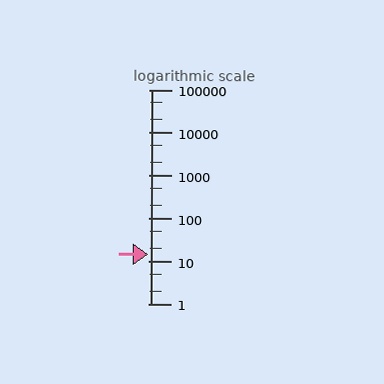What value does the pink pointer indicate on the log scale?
The pointer indicates approximately 14.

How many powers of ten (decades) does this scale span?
The scale spans 5 decades, from 1 to 100000.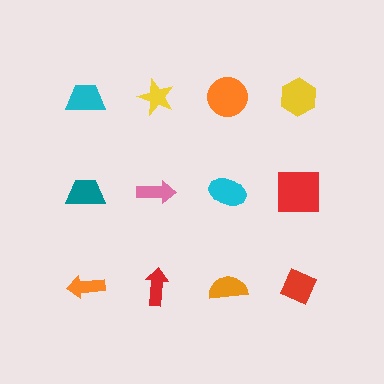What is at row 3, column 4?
A red diamond.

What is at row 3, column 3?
An orange semicircle.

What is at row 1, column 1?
A cyan trapezoid.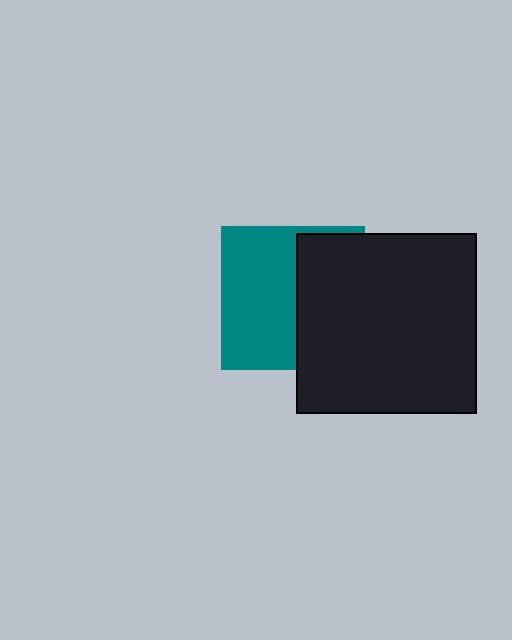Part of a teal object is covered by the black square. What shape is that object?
It is a square.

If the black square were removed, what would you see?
You would see the complete teal square.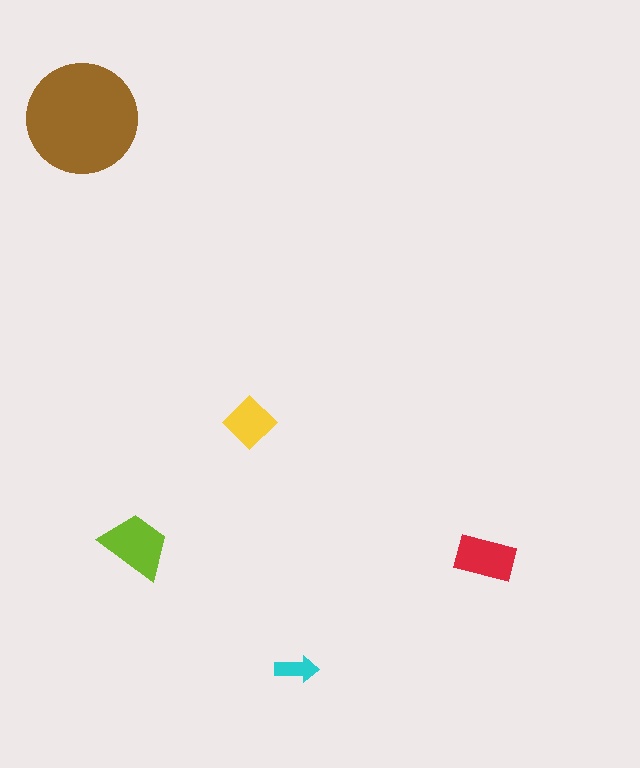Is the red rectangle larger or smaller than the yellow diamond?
Larger.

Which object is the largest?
The brown circle.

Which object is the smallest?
The cyan arrow.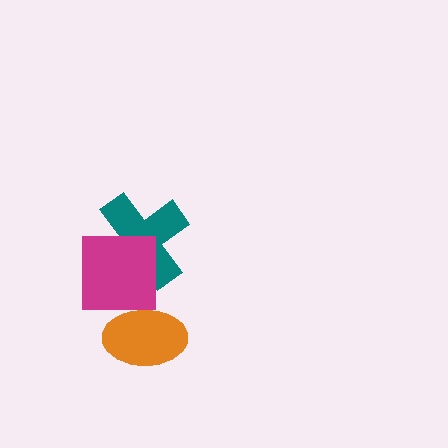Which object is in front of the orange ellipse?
The magenta square is in front of the orange ellipse.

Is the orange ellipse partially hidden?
Yes, it is partially covered by another shape.